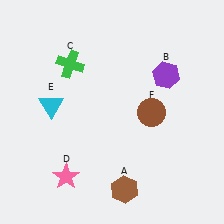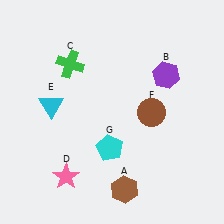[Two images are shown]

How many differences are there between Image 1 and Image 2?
There is 1 difference between the two images.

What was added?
A cyan pentagon (G) was added in Image 2.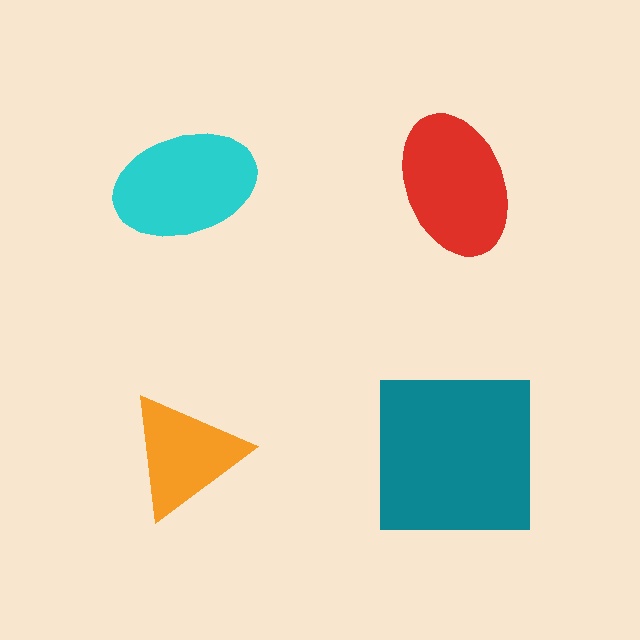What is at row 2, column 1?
An orange triangle.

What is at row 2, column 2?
A teal square.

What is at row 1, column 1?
A cyan ellipse.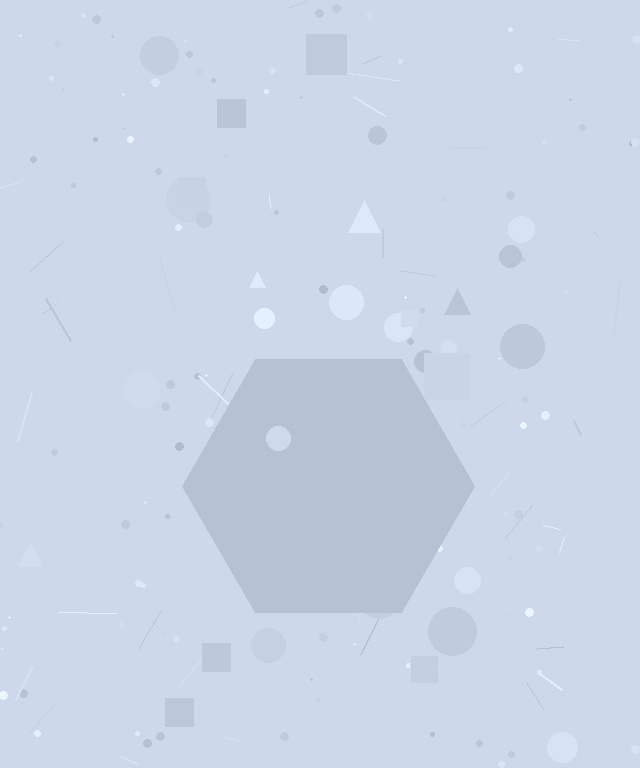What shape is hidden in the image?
A hexagon is hidden in the image.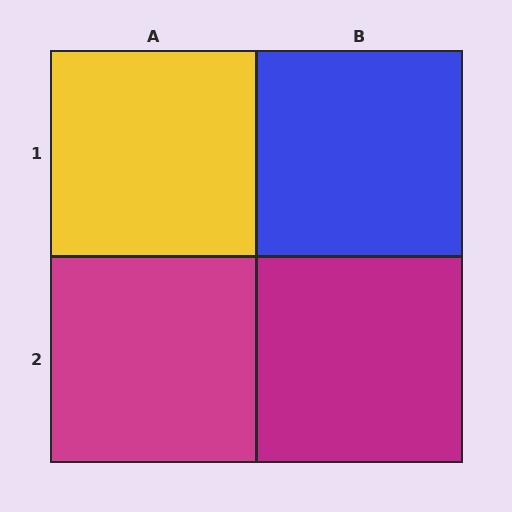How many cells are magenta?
2 cells are magenta.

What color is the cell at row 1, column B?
Blue.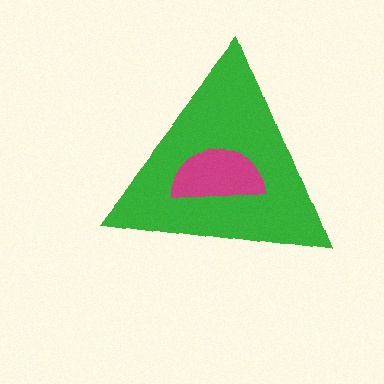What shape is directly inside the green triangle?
The magenta semicircle.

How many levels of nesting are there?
2.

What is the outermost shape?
The green triangle.